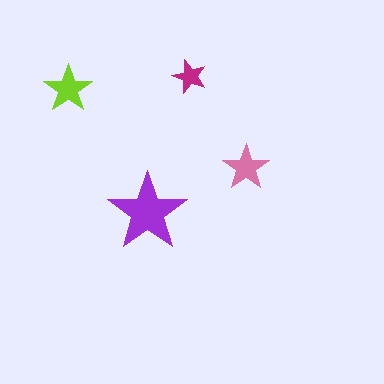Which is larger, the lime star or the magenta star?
The lime one.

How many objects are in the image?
There are 4 objects in the image.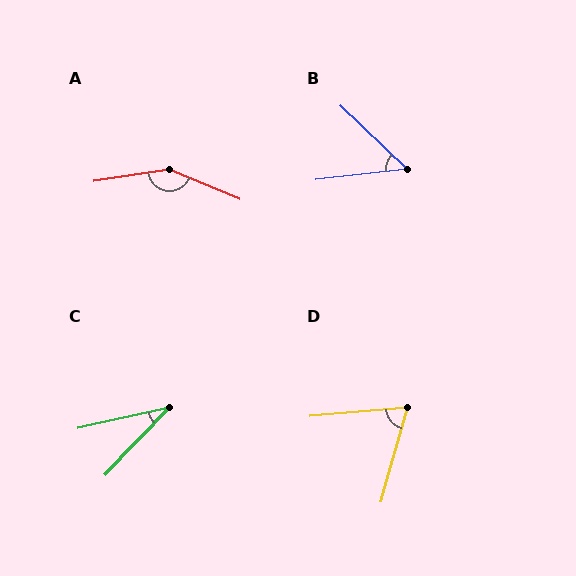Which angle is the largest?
A, at approximately 148 degrees.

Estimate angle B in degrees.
Approximately 50 degrees.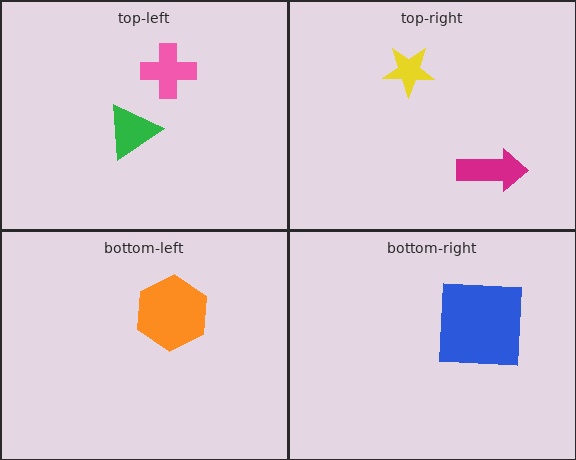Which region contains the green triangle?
The top-left region.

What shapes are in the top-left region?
The pink cross, the green triangle.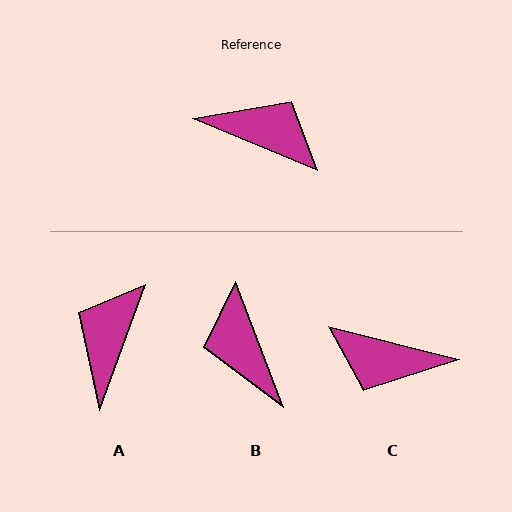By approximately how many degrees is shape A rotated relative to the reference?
Approximately 92 degrees counter-clockwise.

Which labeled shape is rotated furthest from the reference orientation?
C, about 172 degrees away.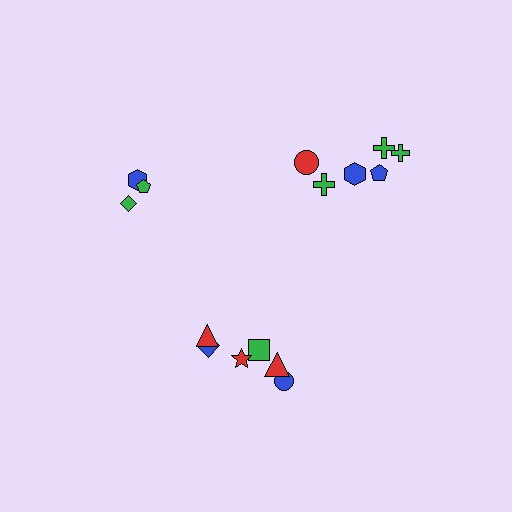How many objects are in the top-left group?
There are 3 objects.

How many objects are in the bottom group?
There are 6 objects.